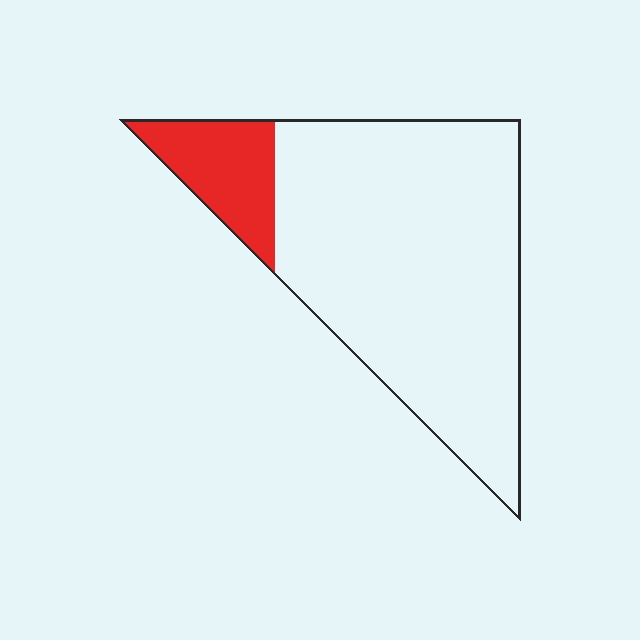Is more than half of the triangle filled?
No.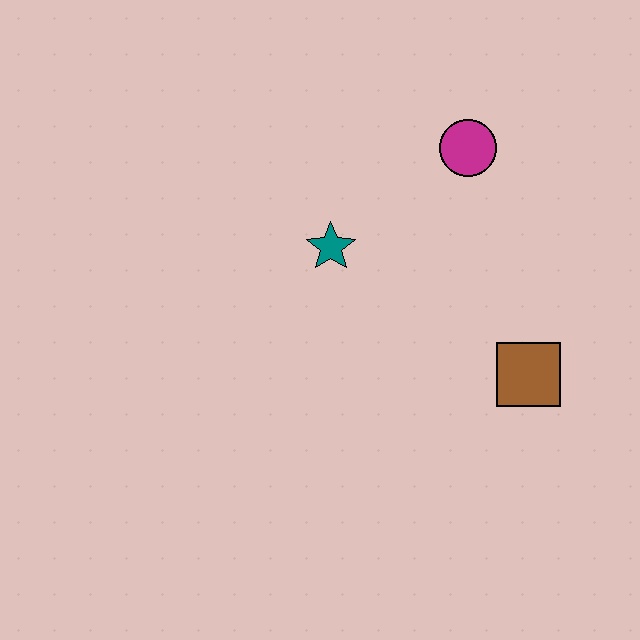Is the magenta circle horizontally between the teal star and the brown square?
Yes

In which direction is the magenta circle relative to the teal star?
The magenta circle is to the right of the teal star.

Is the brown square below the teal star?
Yes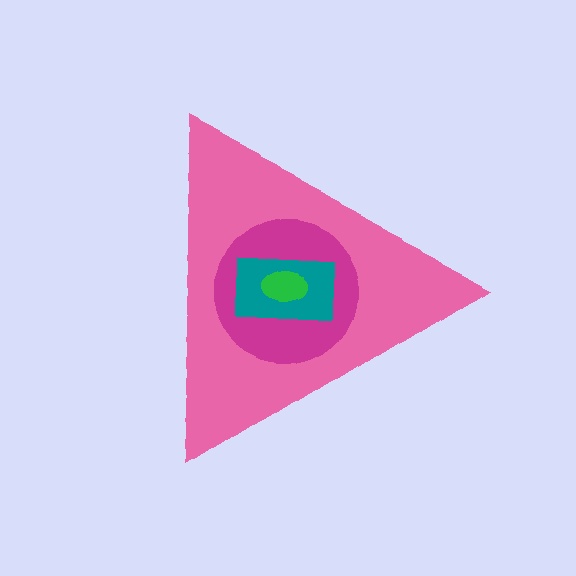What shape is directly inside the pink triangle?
The magenta circle.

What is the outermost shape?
The pink triangle.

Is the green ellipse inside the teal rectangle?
Yes.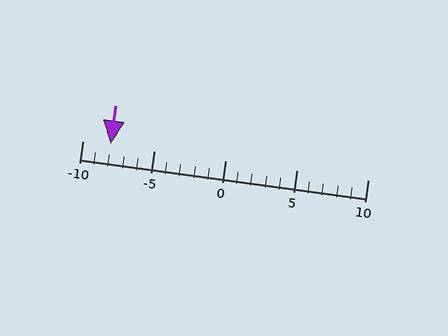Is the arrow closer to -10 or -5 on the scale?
The arrow is closer to -10.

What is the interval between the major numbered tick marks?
The major tick marks are spaced 5 units apart.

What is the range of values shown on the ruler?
The ruler shows values from -10 to 10.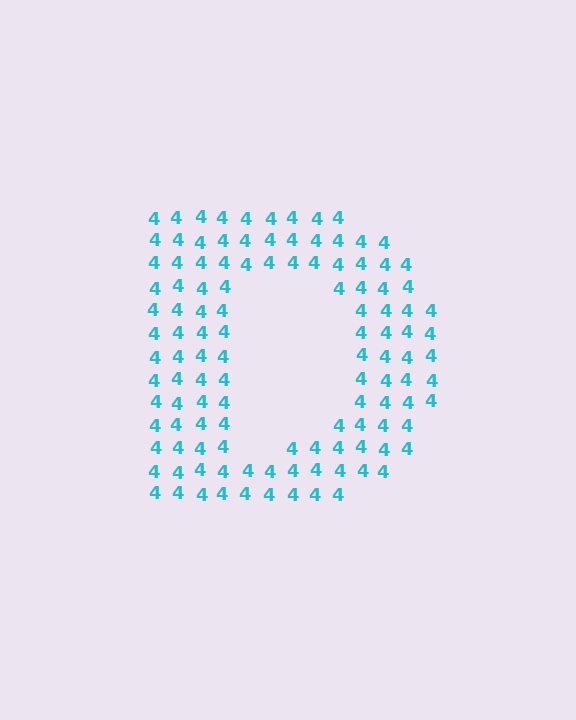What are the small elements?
The small elements are digit 4's.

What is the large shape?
The large shape is the letter D.